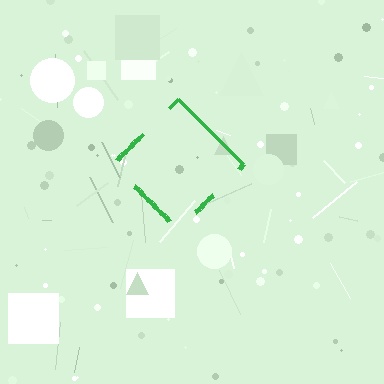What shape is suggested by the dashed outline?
The dashed outline suggests a diamond.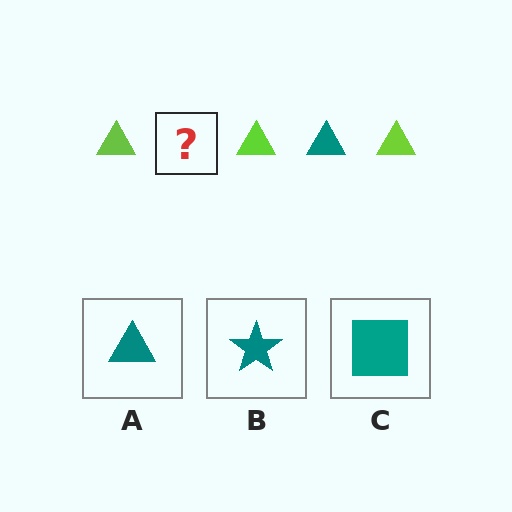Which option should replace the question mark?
Option A.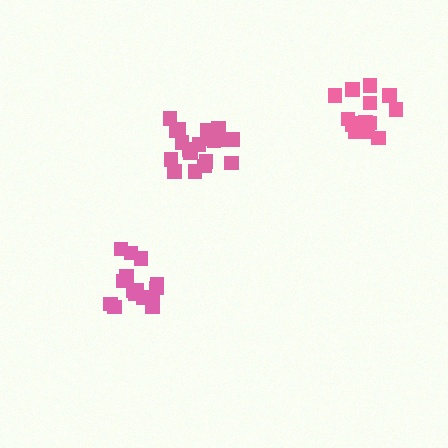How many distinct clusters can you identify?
There are 3 distinct clusters.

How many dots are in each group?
Group 1: 15 dots, Group 2: 19 dots, Group 3: 15 dots (49 total).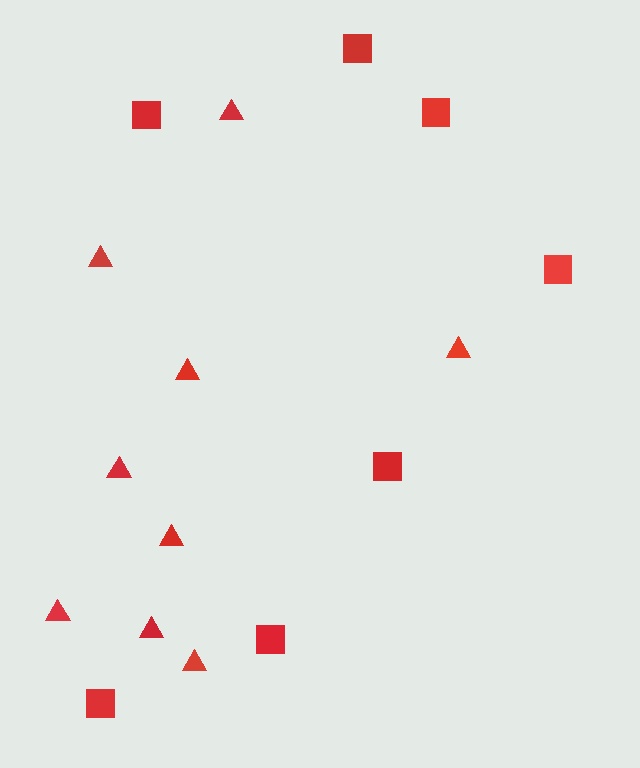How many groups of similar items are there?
There are 2 groups: one group of squares (7) and one group of triangles (9).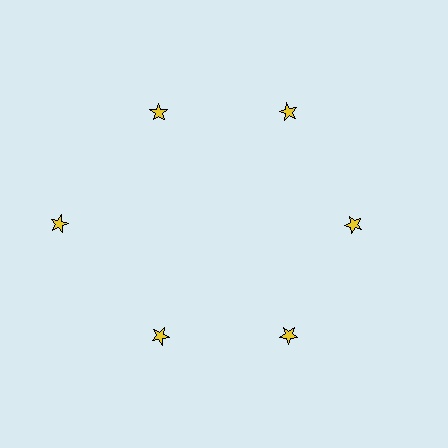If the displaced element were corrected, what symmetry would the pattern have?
It would have 6-fold rotational symmetry — the pattern would map onto itself every 60 degrees.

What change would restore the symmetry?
The symmetry would be restored by moving it inward, back onto the ring so that all 6 stars sit at equal angles and equal distance from the center.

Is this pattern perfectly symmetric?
No. The 6 yellow stars are arranged in a ring, but one element near the 9 o'clock position is pushed outward from the center, breaking the 6-fold rotational symmetry.